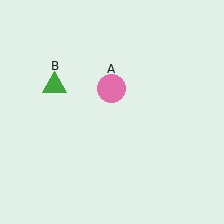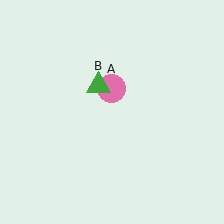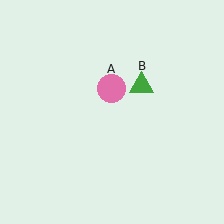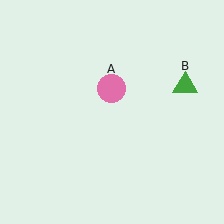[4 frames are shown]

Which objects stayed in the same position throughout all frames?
Pink circle (object A) remained stationary.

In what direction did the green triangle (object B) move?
The green triangle (object B) moved right.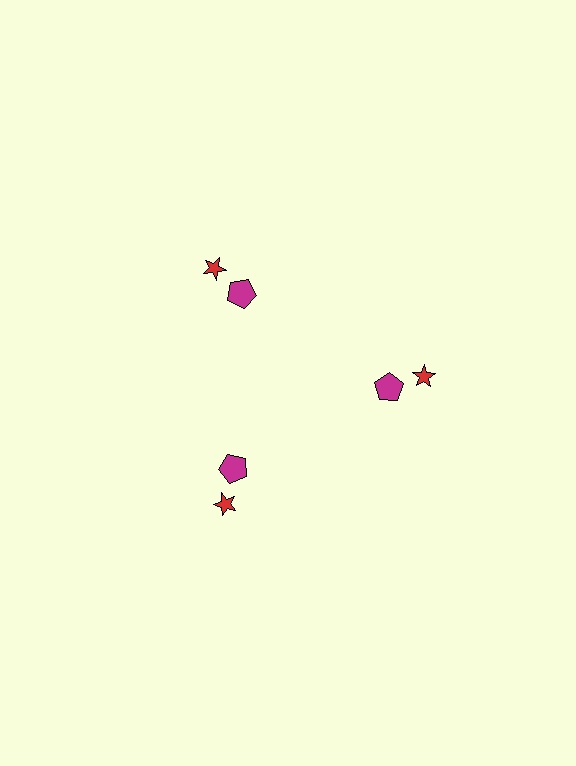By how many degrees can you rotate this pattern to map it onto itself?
The pattern maps onto itself every 120 degrees of rotation.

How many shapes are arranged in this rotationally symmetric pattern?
There are 6 shapes, arranged in 3 groups of 2.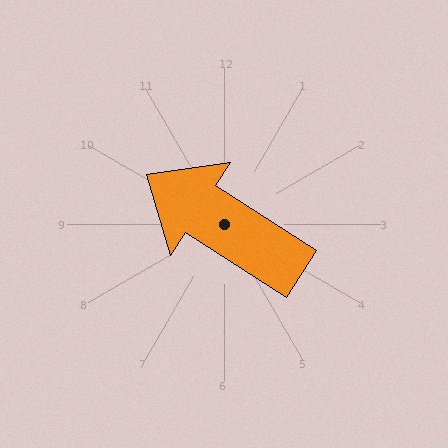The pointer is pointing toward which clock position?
Roughly 10 o'clock.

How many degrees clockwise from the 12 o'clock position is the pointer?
Approximately 303 degrees.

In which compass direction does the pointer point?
Northwest.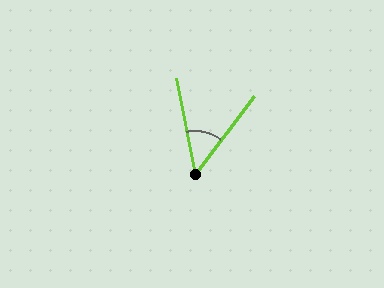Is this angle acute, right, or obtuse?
It is acute.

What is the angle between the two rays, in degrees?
Approximately 48 degrees.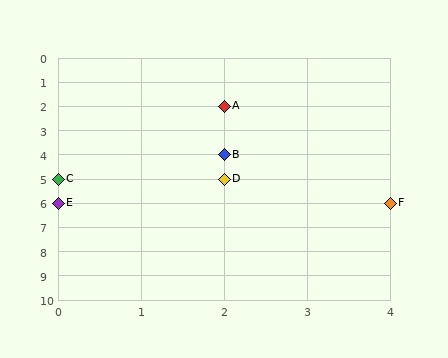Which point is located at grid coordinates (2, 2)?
Point A is at (2, 2).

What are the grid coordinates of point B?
Point B is at grid coordinates (2, 4).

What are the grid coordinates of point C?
Point C is at grid coordinates (0, 5).